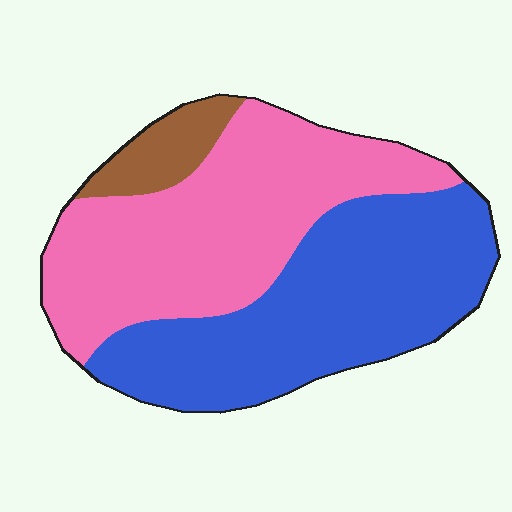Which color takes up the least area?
Brown, at roughly 10%.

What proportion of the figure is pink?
Pink takes up between a third and a half of the figure.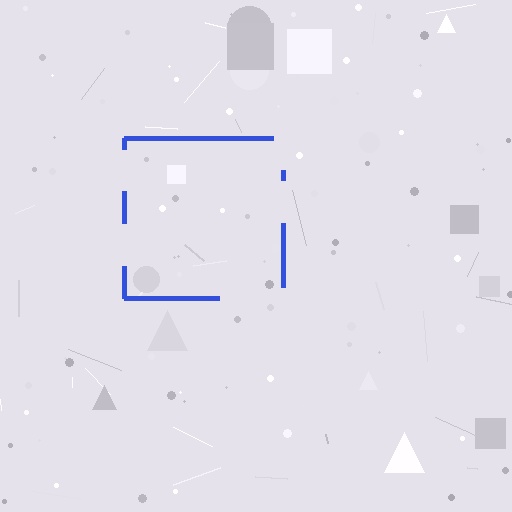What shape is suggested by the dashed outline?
The dashed outline suggests a square.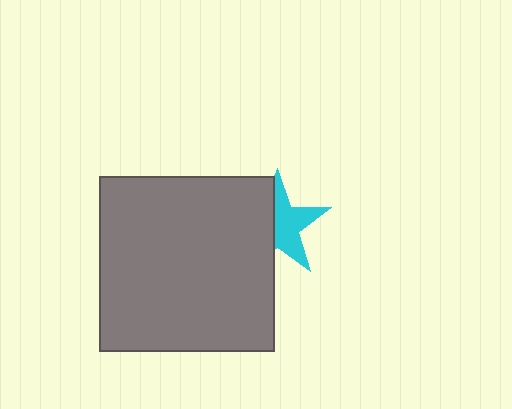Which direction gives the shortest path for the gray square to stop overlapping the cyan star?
Moving left gives the shortest separation.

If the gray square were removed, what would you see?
You would see the complete cyan star.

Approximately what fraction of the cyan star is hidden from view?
Roughly 47% of the cyan star is hidden behind the gray square.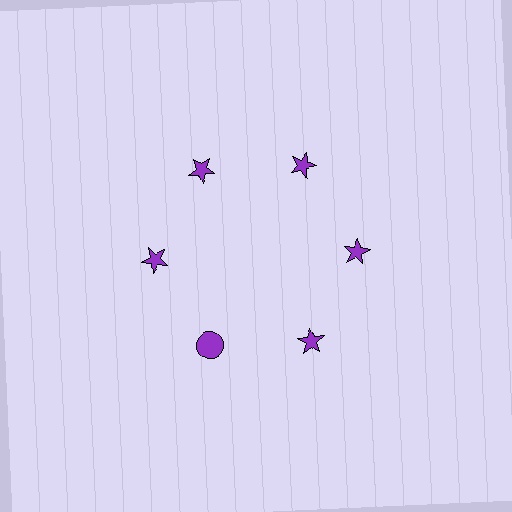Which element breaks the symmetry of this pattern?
The purple circle at roughly the 7 o'clock position breaks the symmetry. All other shapes are purple stars.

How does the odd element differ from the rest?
It has a different shape: circle instead of star.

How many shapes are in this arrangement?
There are 6 shapes arranged in a ring pattern.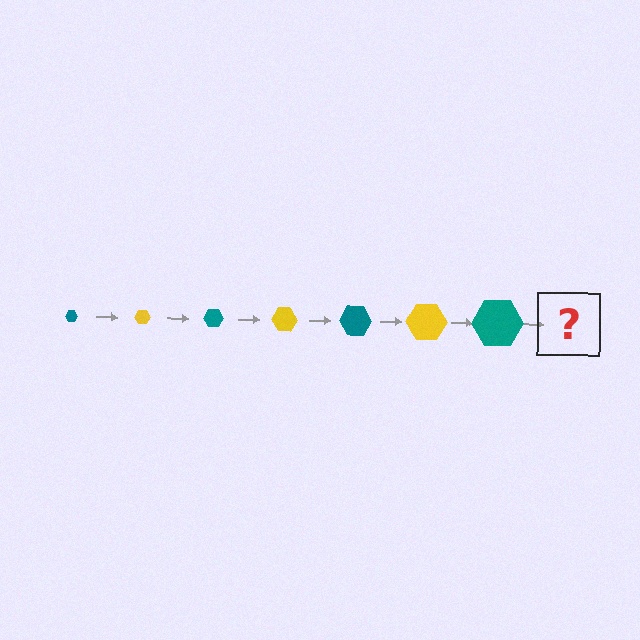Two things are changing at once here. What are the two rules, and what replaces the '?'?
The two rules are that the hexagon grows larger each step and the color cycles through teal and yellow. The '?' should be a yellow hexagon, larger than the previous one.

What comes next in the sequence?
The next element should be a yellow hexagon, larger than the previous one.